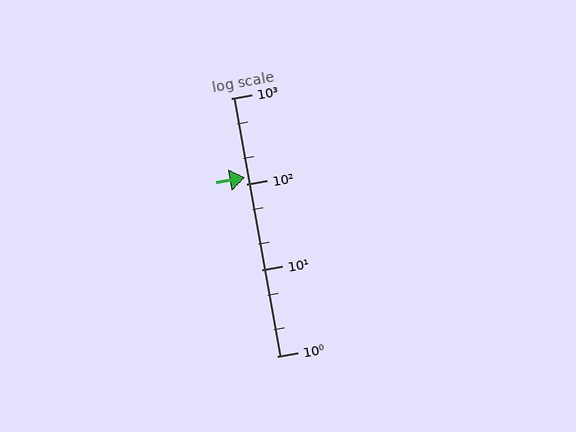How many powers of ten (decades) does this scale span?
The scale spans 3 decades, from 1 to 1000.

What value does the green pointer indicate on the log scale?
The pointer indicates approximately 120.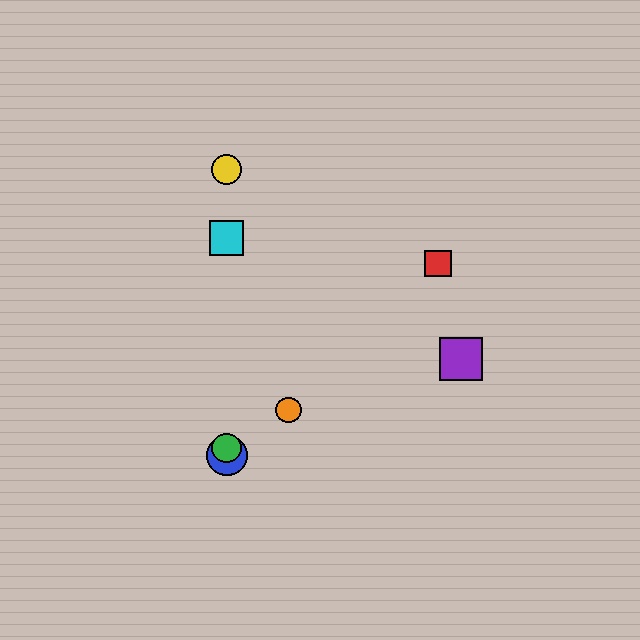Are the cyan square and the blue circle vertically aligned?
Yes, both are at x≈227.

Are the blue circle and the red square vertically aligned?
No, the blue circle is at x≈227 and the red square is at x≈438.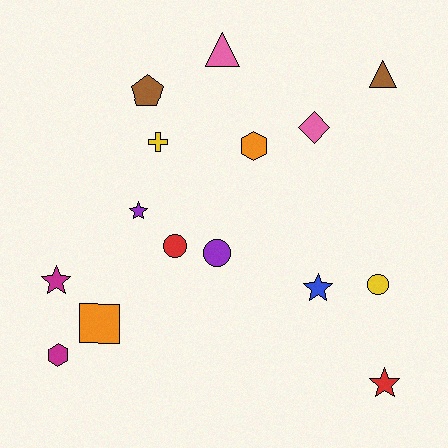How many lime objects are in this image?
There are no lime objects.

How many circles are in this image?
There are 3 circles.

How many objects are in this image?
There are 15 objects.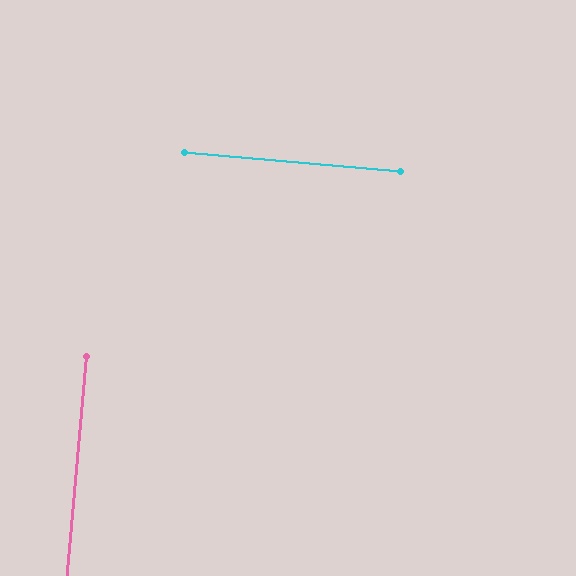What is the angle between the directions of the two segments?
Approximately 90 degrees.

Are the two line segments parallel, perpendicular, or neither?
Perpendicular — they meet at approximately 90°.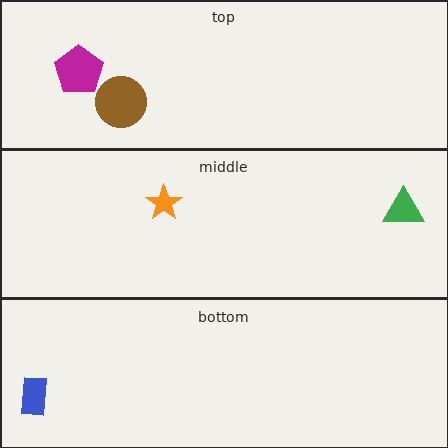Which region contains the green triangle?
The middle region.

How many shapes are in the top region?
2.